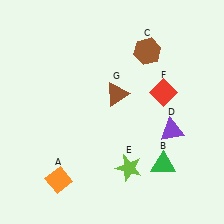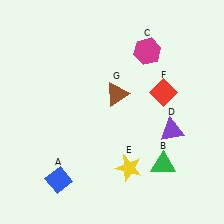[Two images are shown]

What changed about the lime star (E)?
In Image 1, E is lime. In Image 2, it changed to yellow.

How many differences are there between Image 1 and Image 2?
There are 3 differences between the two images.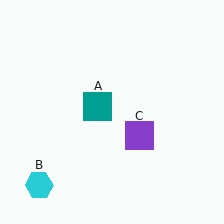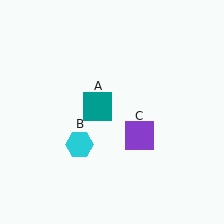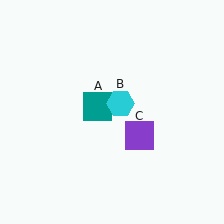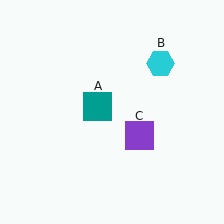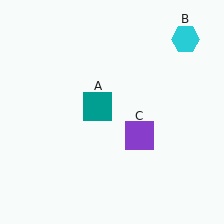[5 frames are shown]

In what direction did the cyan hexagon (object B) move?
The cyan hexagon (object B) moved up and to the right.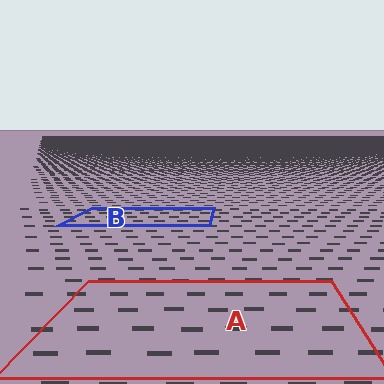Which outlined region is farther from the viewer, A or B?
Region B is farther from the viewer — the texture elements inside it appear smaller and more densely packed.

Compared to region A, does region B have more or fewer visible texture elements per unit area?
Region B has more texture elements per unit area — they are packed more densely because it is farther away.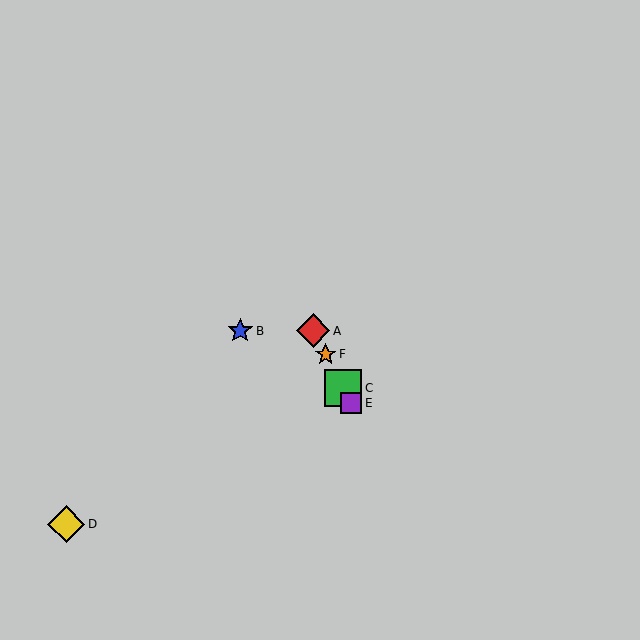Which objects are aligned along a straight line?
Objects A, C, E, F are aligned along a straight line.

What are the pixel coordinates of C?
Object C is at (343, 388).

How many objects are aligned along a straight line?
4 objects (A, C, E, F) are aligned along a straight line.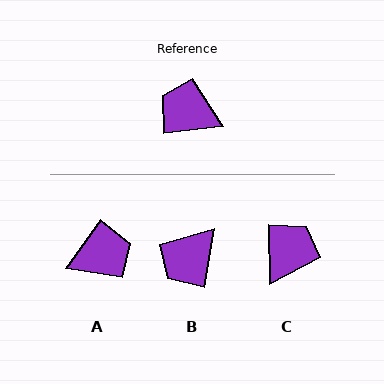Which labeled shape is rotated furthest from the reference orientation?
A, about 132 degrees away.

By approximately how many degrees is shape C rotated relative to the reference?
Approximately 95 degrees clockwise.